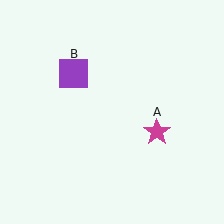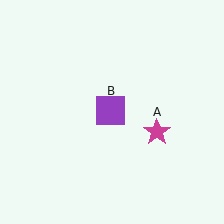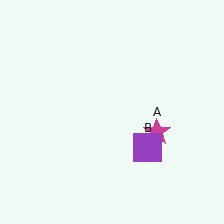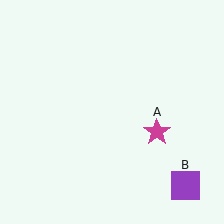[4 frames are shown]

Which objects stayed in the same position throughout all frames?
Magenta star (object A) remained stationary.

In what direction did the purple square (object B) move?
The purple square (object B) moved down and to the right.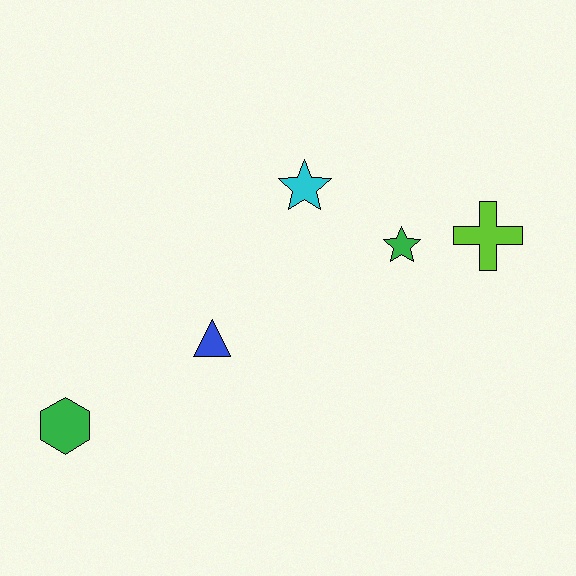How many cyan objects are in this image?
There is 1 cyan object.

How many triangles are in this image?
There is 1 triangle.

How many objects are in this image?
There are 5 objects.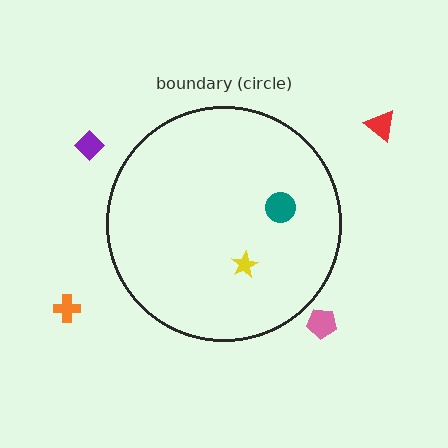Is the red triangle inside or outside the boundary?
Outside.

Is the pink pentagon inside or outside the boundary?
Outside.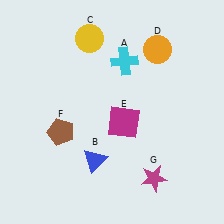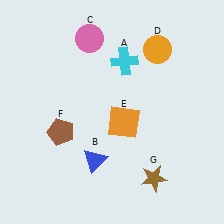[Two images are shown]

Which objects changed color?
C changed from yellow to pink. E changed from magenta to orange. G changed from magenta to brown.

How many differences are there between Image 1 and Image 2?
There are 3 differences between the two images.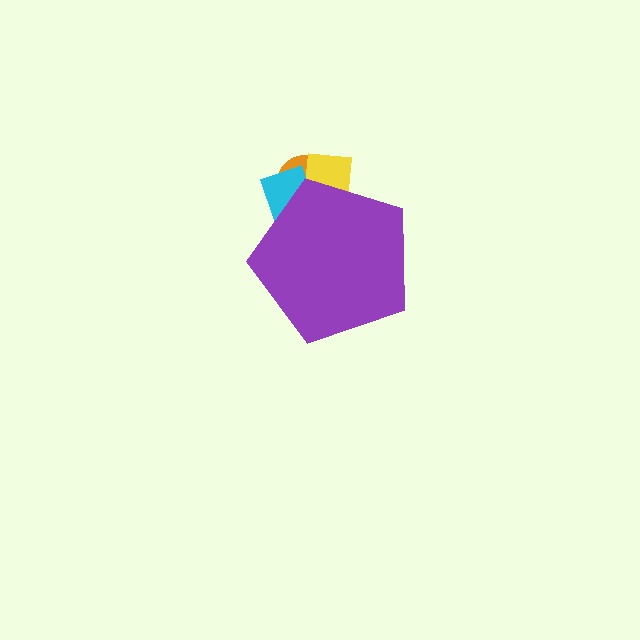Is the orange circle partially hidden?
Yes, the orange circle is partially hidden behind the purple pentagon.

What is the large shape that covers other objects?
A purple pentagon.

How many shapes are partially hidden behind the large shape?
3 shapes are partially hidden.